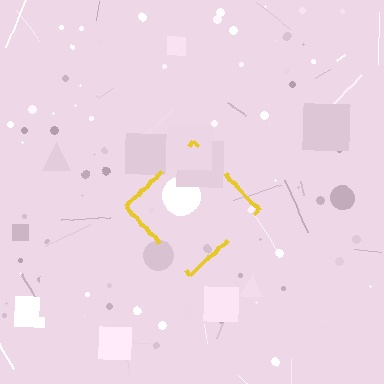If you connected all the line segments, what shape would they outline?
They would outline a diamond.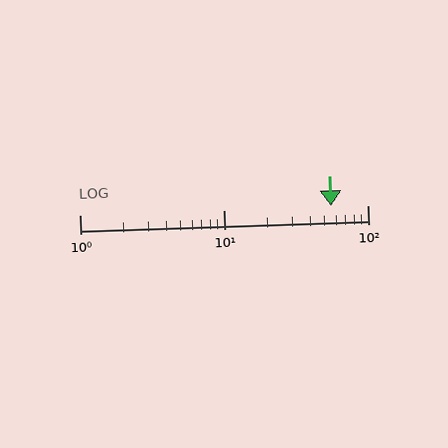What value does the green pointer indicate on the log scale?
The pointer indicates approximately 56.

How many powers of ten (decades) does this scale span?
The scale spans 2 decades, from 1 to 100.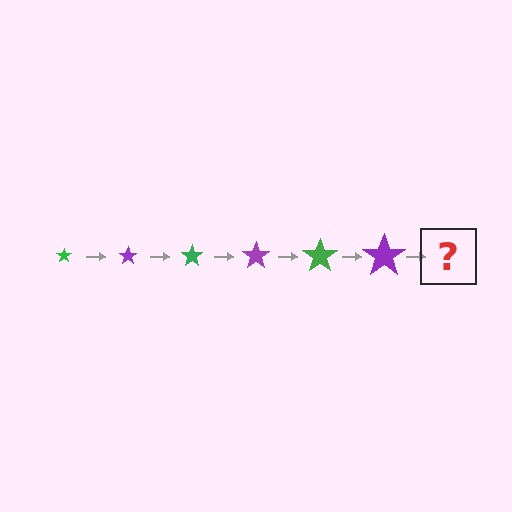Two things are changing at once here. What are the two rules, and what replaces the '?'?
The two rules are that the star grows larger each step and the color cycles through green and purple. The '?' should be a green star, larger than the previous one.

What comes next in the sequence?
The next element should be a green star, larger than the previous one.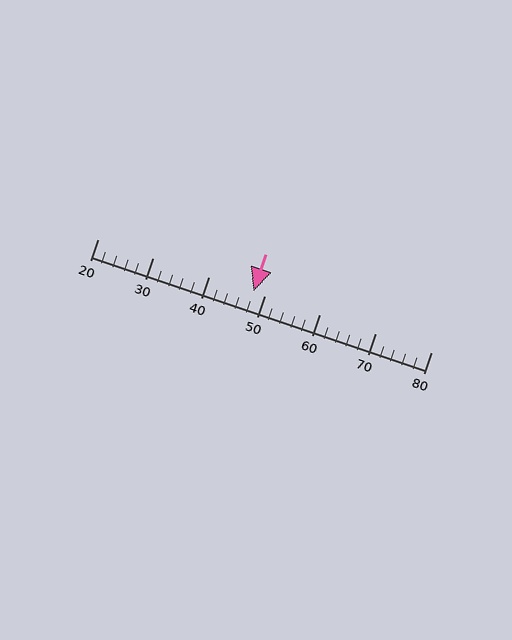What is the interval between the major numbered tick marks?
The major tick marks are spaced 10 units apart.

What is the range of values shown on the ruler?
The ruler shows values from 20 to 80.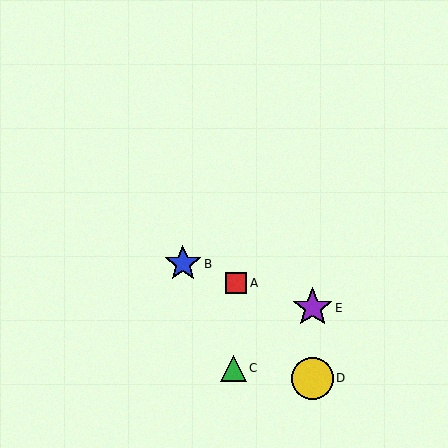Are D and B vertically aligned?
No, D is at x≈313 and B is at x≈183.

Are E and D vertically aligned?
Yes, both are at x≈313.